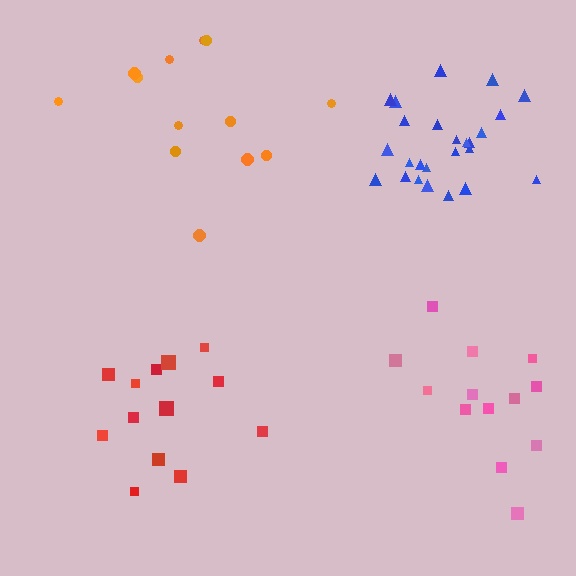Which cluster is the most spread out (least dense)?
Orange.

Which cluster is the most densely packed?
Blue.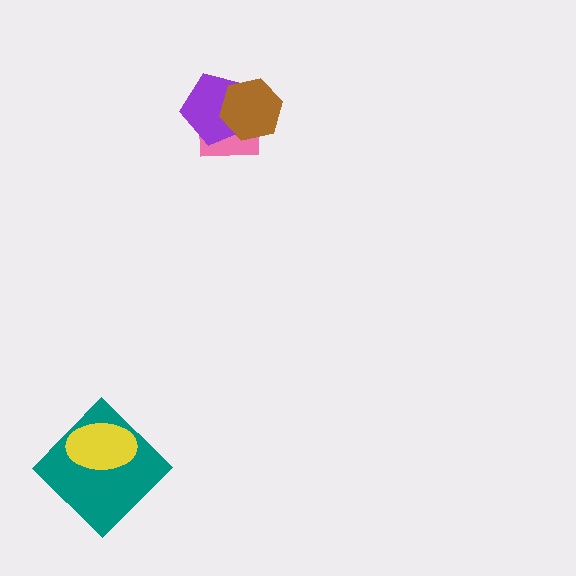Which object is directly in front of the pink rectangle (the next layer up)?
The purple pentagon is directly in front of the pink rectangle.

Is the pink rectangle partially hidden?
Yes, it is partially covered by another shape.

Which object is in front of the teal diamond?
The yellow ellipse is in front of the teal diamond.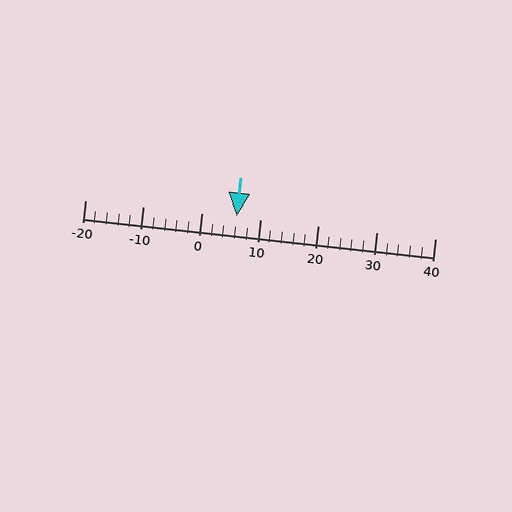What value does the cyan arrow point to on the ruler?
The cyan arrow points to approximately 6.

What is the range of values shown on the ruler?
The ruler shows values from -20 to 40.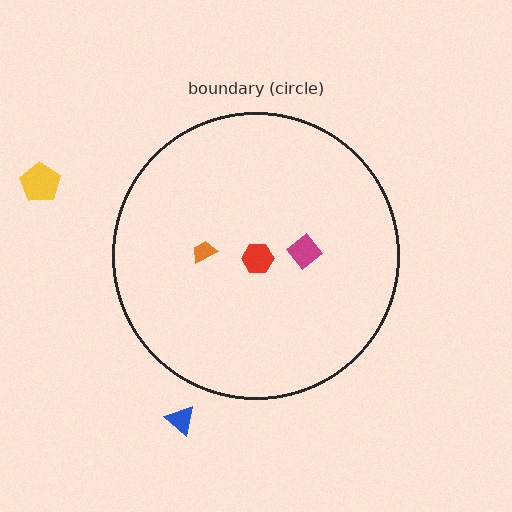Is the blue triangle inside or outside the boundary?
Outside.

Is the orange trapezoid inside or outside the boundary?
Inside.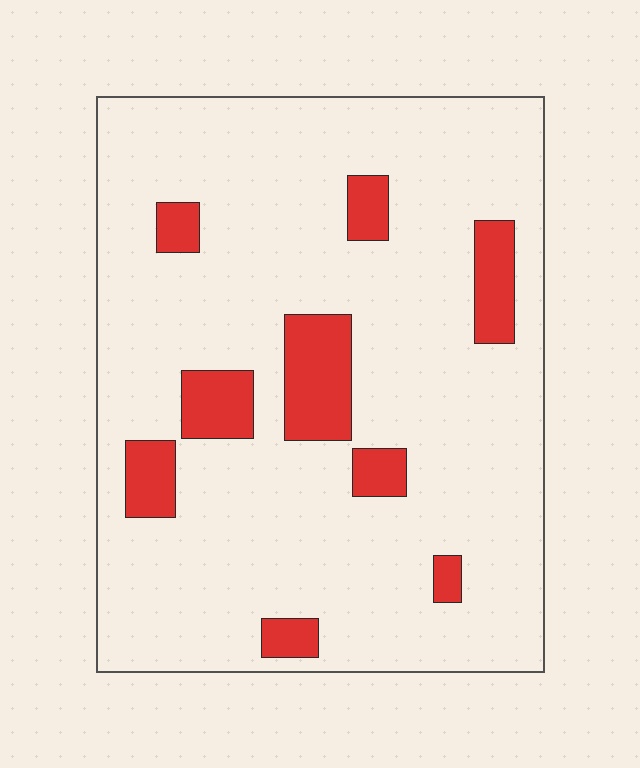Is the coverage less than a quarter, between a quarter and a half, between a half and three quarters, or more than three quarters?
Less than a quarter.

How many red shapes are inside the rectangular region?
9.